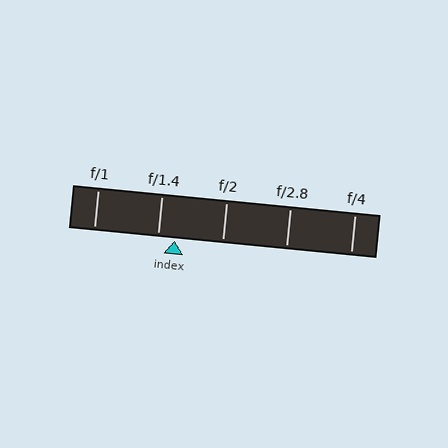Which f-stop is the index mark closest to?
The index mark is closest to f/1.4.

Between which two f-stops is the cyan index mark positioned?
The index mark is between f/1.4 and f/2.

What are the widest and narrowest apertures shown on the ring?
The widest aperture shown is f/1 and the narrowest is f/4.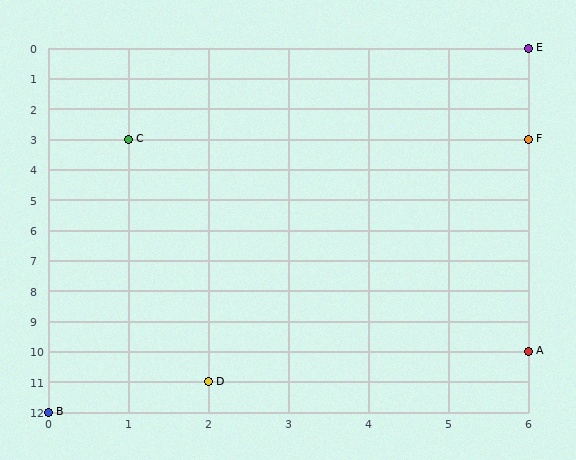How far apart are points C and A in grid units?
Points C and A are 5 columns and 7 rows apart (about 8.6 grid units diagonally).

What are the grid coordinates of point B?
Point B is at grid coordinates (0, 12).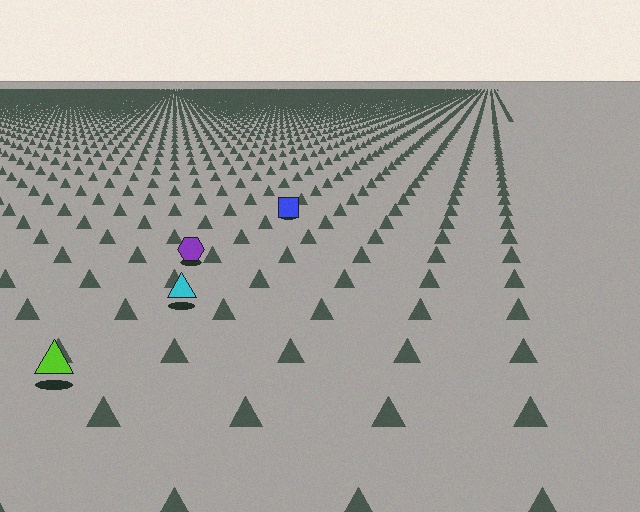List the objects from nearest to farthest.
From nearest to farthest: the lime triangle, the cyan triangle, the purple hexagon, the blue square.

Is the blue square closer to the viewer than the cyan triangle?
No. The cyan triangle is closer — you can tell from the texture gradient: the ground texture is coarser near it.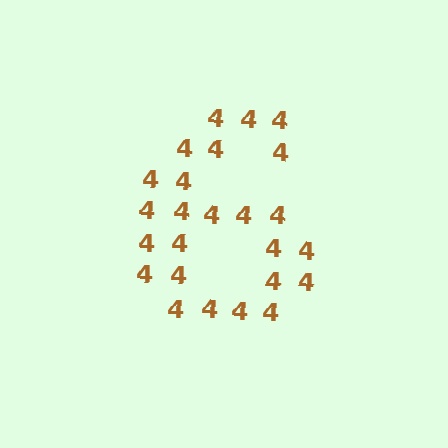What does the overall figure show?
The overall figure shows the digit 6.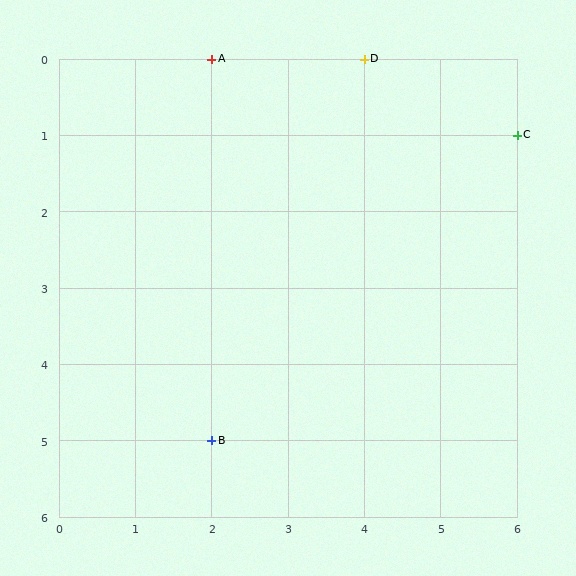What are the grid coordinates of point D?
Point D is at grid coordinates (4, 0).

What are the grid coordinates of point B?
Point B is at grid coordinates (2, 5).